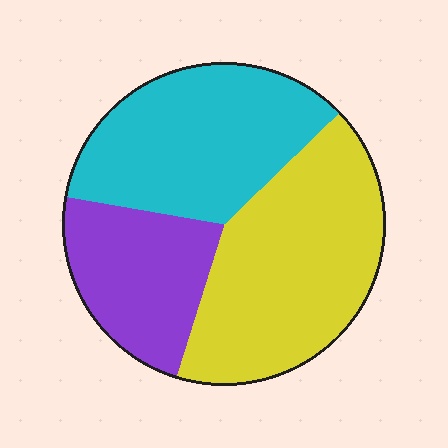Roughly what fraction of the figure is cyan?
Cyan takes up about one third (1/3) of the figure.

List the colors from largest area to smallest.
From largest to smallest: yellow, cyan, purple.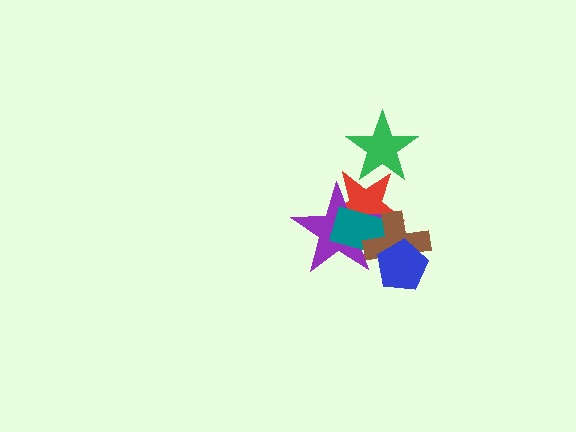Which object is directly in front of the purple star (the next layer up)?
The teal rectangle is directly in front of the purple star.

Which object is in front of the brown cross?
The blue pentagon is in front of the brown cross.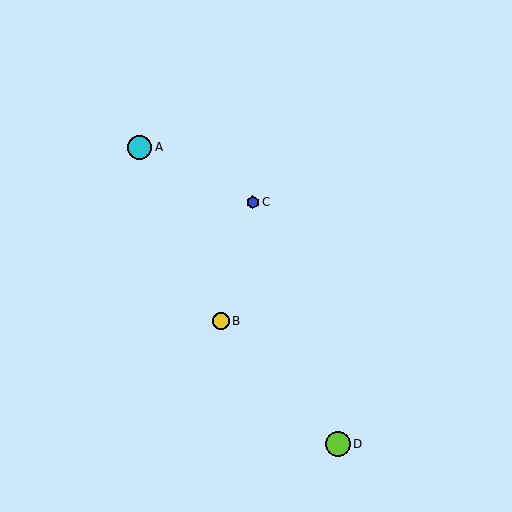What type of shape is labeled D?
Shape D is a lime circle.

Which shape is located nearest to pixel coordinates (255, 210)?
The blue hexagon (labeled C) at (253, 202) is nearest to that location.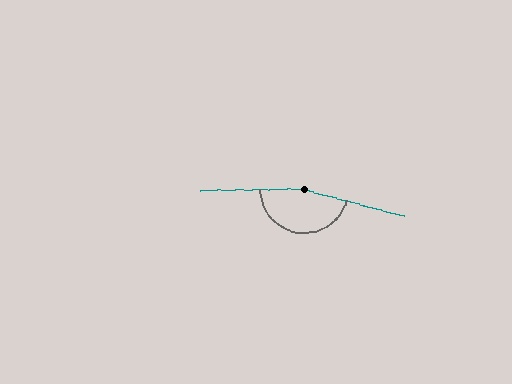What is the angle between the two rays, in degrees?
Approximately 165 degrees.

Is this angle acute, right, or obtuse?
It is obtuse.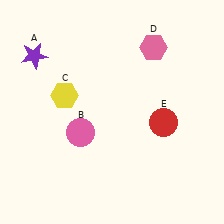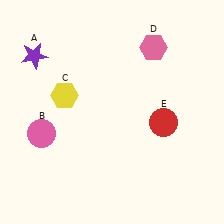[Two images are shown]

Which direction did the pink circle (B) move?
The pink circle (B) moved left.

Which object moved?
The pink circle (B) moved left.